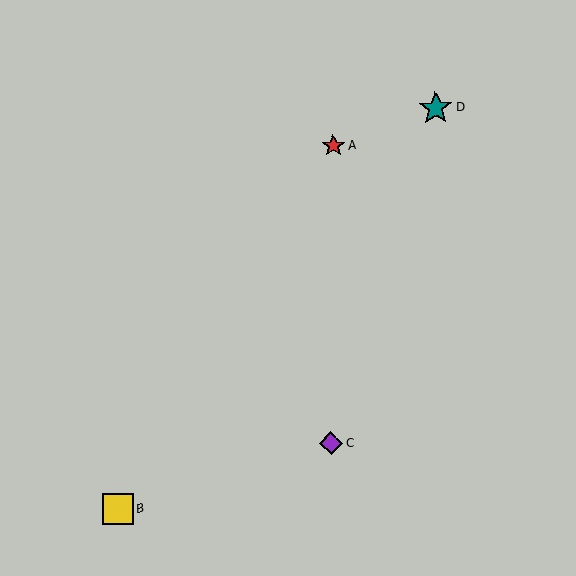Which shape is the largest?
The teal star (labeled D) is the largest.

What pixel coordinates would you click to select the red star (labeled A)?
Click at (333, 146) to select the red star A.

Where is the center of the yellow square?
The center of the yellow square is at (118, 509).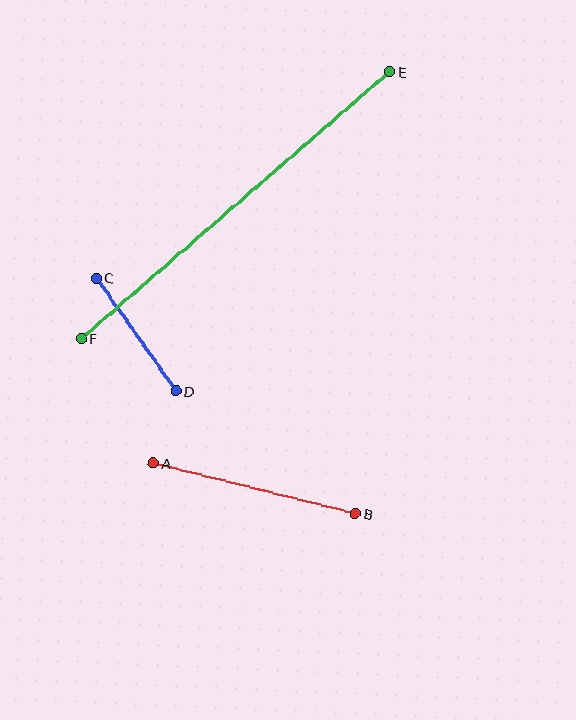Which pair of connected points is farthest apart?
Points E and F are farthest apart.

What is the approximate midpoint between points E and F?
The midpoint is at approximately (235, 205) pixels.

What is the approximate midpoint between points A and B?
The midpoint is at approximately (254, 488) pixels.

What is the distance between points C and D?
The distance is approximately 138 pixels.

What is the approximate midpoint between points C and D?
The midpoint is at approximately (136, 335) pixels.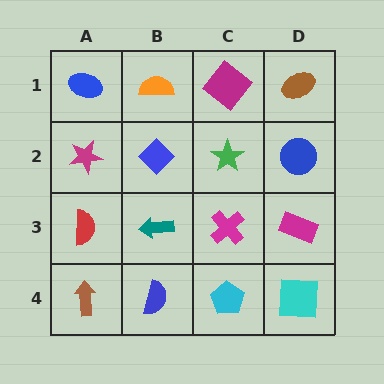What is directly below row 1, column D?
A blue circle.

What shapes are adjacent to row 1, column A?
A magenta star (row 2, column A), an orange semicircle (row 1, column B).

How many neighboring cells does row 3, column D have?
3.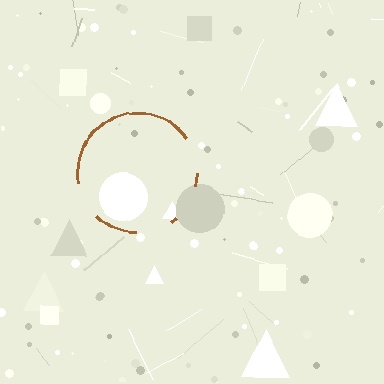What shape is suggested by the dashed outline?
The dashed outline suggests a circle.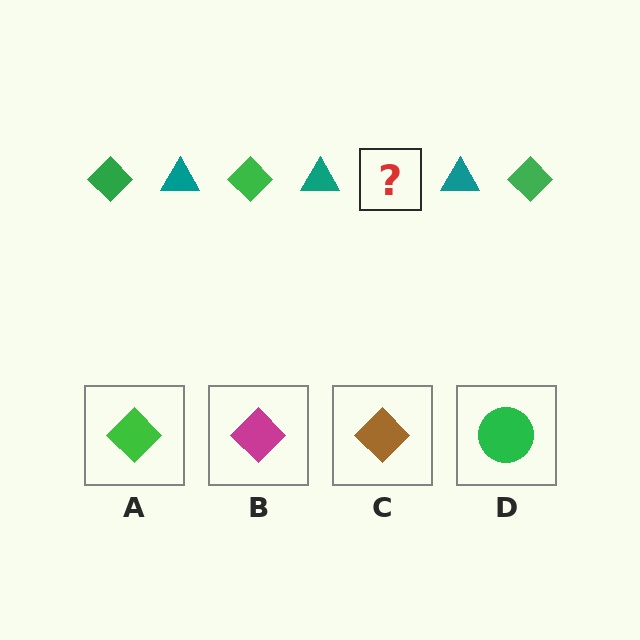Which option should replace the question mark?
Option A.